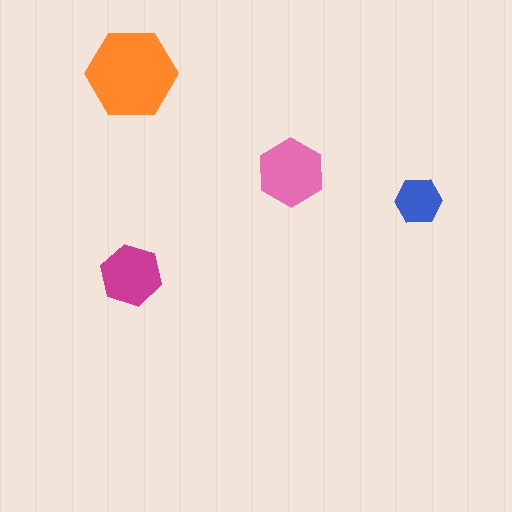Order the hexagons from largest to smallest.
the orange one, the pink one, the magenta one, the blue one.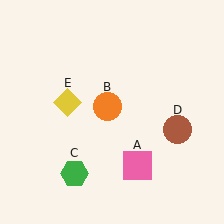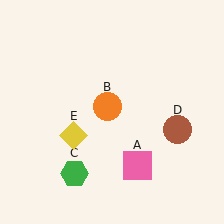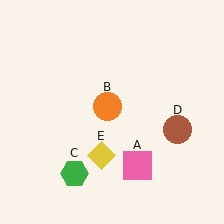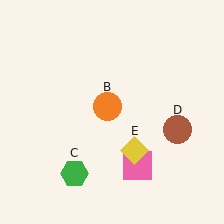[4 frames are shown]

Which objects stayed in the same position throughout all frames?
Pink square (object A) and orange circle (object B) and green hexagon (object C) and brown circle (object D) remained stationary.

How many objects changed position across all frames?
1 object changed position: yellow diamond (object E).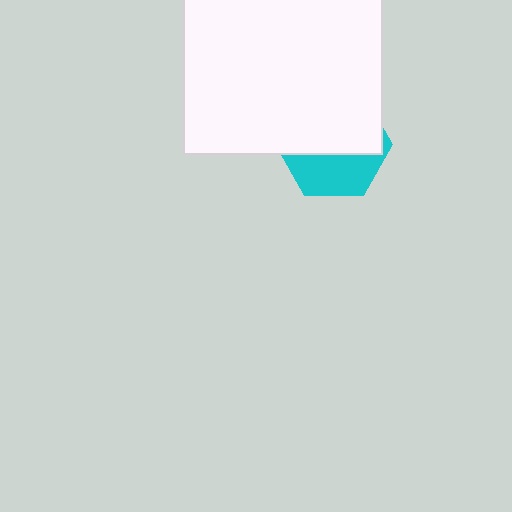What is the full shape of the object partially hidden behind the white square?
The partially hidden object is a cyan hexagon.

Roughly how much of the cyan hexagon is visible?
A small part of it is visible (roughly 38%).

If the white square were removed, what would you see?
You would see the complete cyan hexagon.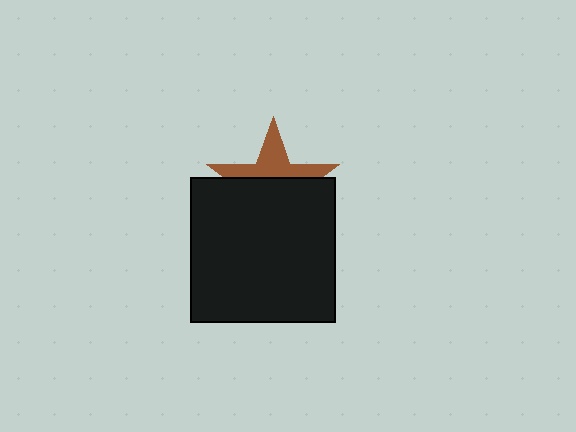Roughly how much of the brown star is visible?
A small part of it is visible (roughly 42%).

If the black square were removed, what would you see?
You would see the complete brown star.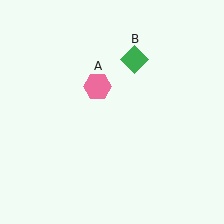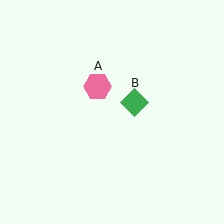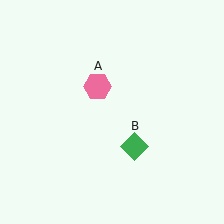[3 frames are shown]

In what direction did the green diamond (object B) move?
The green diamond (object B) moved down.